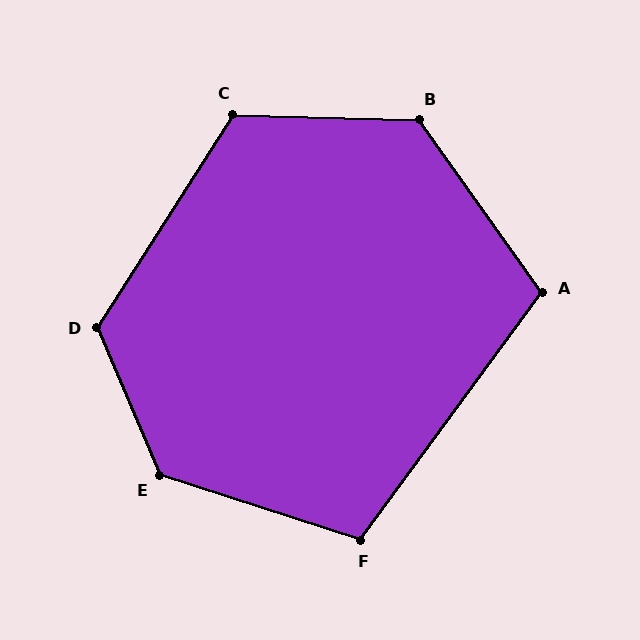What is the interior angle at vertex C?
Approximately 121 degrees (obtuse).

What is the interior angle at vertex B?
Approximately 127 degrees (obtuse).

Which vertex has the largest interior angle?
E, at approximately 131 degrees.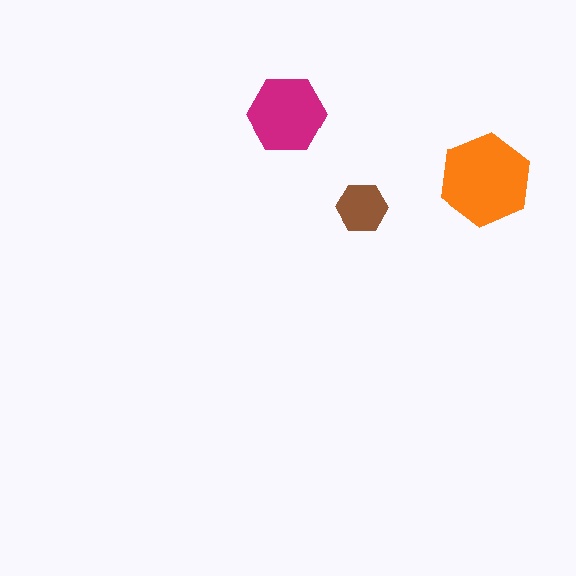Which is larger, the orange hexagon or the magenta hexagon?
The orange one.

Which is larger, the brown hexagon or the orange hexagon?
The orange one.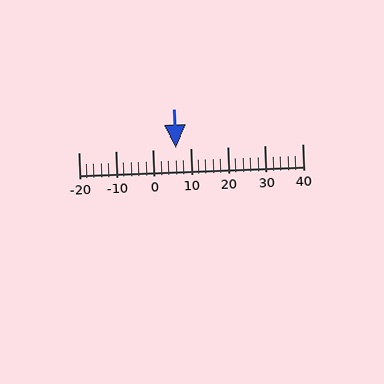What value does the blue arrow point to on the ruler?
The blue arrow points to approximately 6.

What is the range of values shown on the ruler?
The ruler shows values from -20 to 40.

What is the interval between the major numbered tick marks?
The major tick marks are spaced 10 units apart.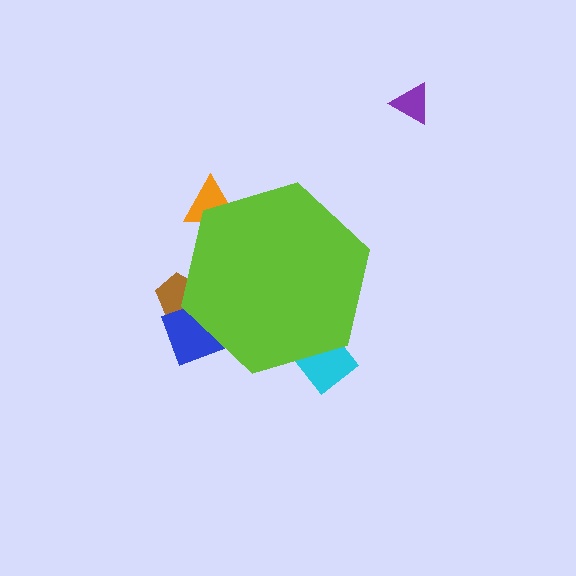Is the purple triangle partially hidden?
No, the purple triangle is fully visible.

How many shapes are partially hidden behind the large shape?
4 shapes are partially hidden.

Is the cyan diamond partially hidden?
Yes, the cyan diamond is partially hidden behind the lime hexagon.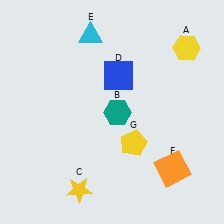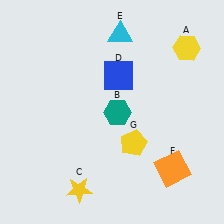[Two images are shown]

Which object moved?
The cyan triangle (E) moved right.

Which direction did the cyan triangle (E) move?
The cyan triangle (E) moved right.